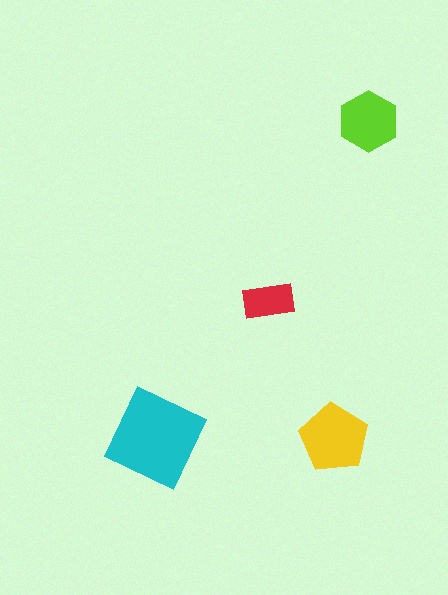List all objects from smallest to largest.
The red rectangle, the lime hexagon, the yellow pentagon, the cyan square.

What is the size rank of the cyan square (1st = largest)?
1st.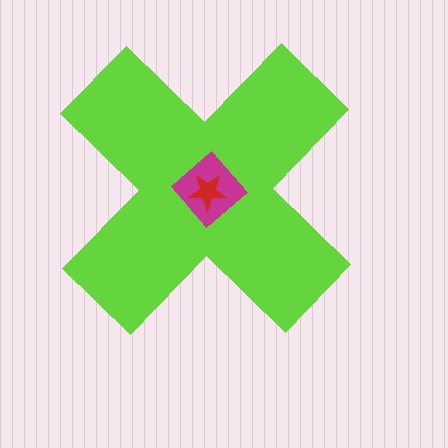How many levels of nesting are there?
3.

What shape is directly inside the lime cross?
The magenta diamond.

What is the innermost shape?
The red star.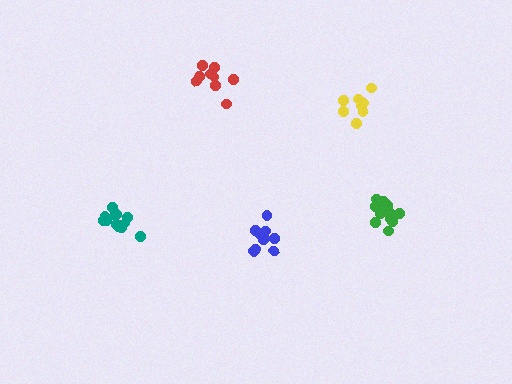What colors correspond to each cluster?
The clusters are colored: blue, teal, red, green, yellow.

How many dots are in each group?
Group 1: 11 dots, Group 2: 13 dots, Group 3: 9 dots, Group 4: 13 dots, Group 5: 8 dots (54 total).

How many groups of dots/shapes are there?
There are 5 groups.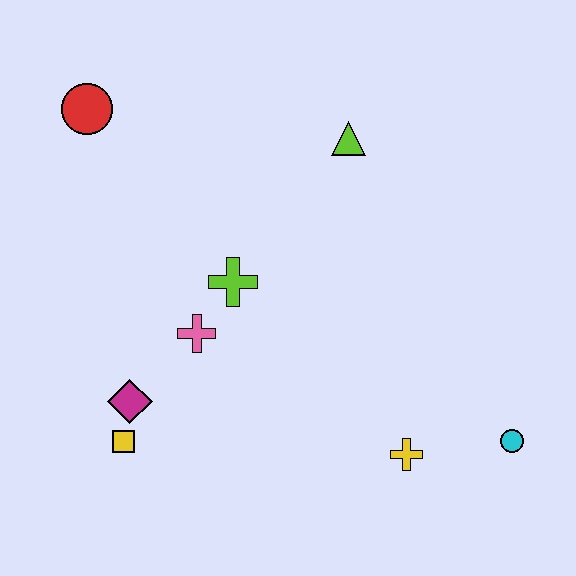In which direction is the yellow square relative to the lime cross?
The yellow square is below the lime cross.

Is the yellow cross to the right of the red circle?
Yes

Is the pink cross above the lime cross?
No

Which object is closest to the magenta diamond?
The yellow square is closest to the magenta diamond.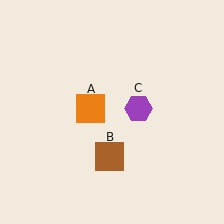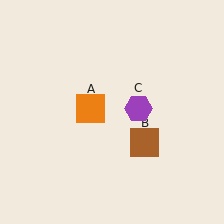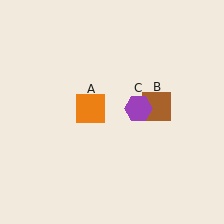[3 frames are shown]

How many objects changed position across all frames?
1 object changed position: brown square (object B).